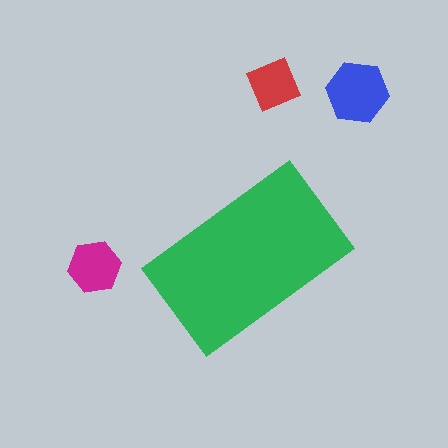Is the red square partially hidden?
No, the red square is fully visible.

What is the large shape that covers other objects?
A green rectangle.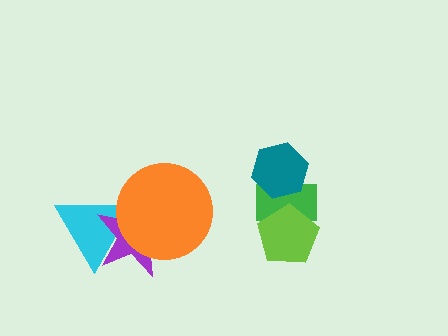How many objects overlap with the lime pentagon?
1 object overlaps with the lime pentagon.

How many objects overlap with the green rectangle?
2 objects overlap with the green rectangle.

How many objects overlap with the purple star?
2 objects overlap with the purple star.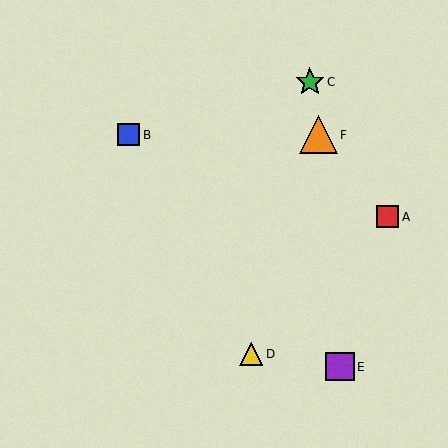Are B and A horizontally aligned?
No, B is at y≈135 and A is at y≈217.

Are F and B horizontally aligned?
Yes, both are at y≈135.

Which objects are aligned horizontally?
Objects B, F are aligned horizontally.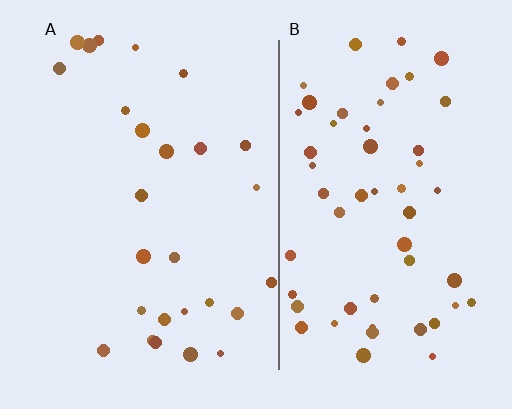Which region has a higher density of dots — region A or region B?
B (the right).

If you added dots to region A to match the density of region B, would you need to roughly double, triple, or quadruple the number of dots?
Approximately double.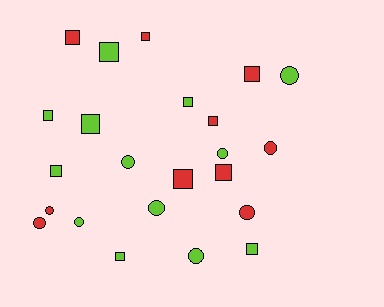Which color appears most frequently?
Lime, with 13 objects.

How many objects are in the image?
There are 23 objects.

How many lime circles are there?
There are 6 lime circles.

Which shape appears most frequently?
Square, with 13 objects.